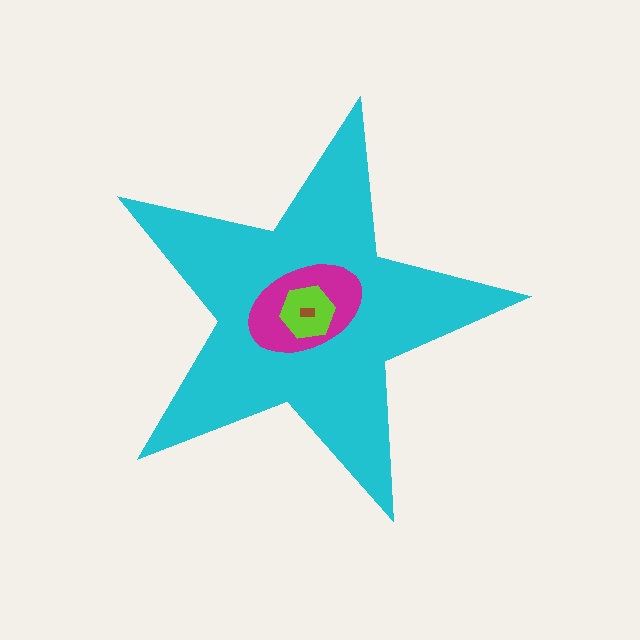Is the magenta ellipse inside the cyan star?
Yes.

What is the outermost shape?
The cyan star.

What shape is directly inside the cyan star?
The magenta ellipse.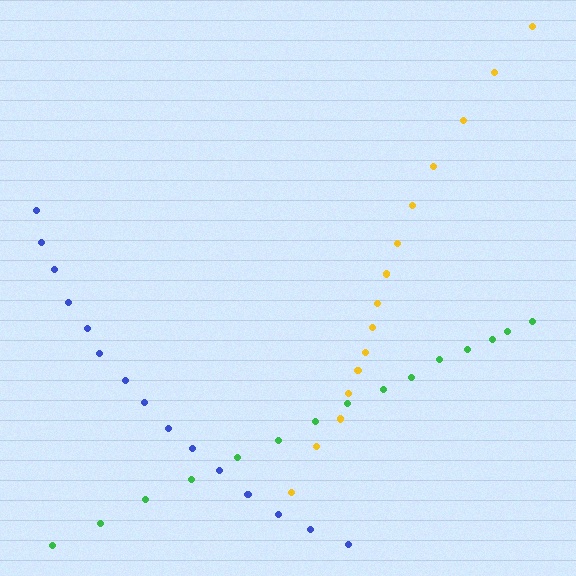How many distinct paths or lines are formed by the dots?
There are 3 distinct paths.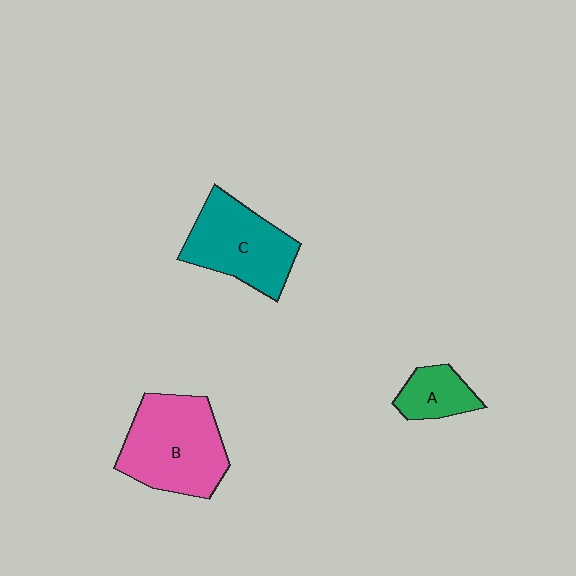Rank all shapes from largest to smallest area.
From largest to smallest: B (pink), C (teal), A (green).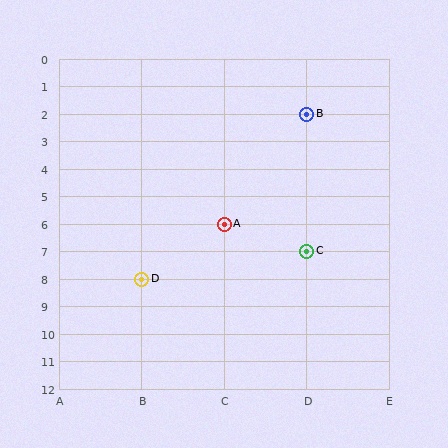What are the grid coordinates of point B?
Point B is at grid coordinates (D, 2).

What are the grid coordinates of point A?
Point A is at grid coordinates (C, 6).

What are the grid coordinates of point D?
Point D is at grid coordinates (B, 8).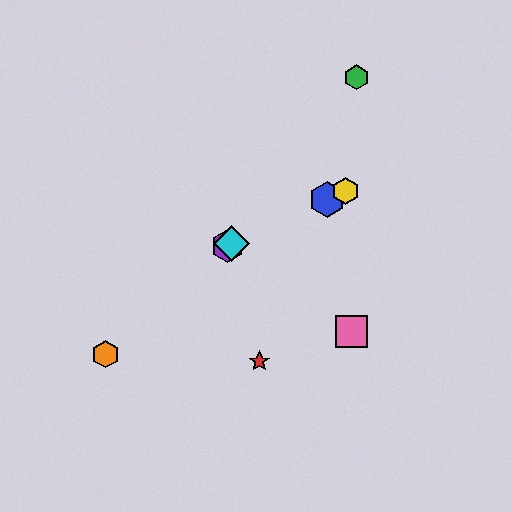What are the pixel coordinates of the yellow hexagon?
The yellow hexagon is at (345, 191).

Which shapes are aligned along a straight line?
The blue hexagon, the yellow hexagon, the purple hexagon, the cyan diamond are aligned along a straight line.